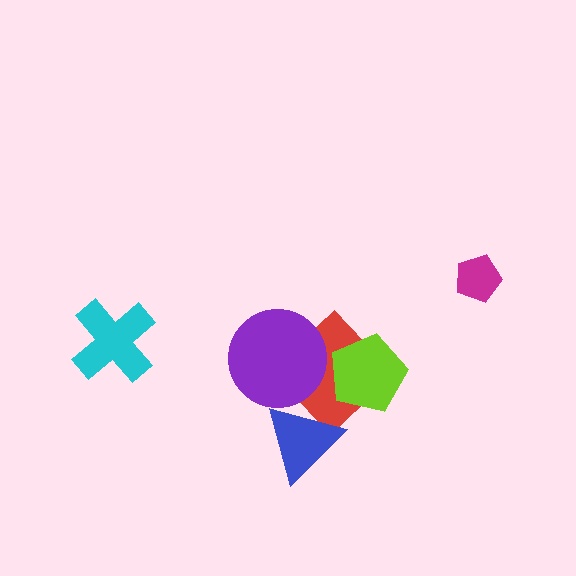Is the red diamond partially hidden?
Yes, it is partially covered by another shape.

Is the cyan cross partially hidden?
No, no other shape covers it.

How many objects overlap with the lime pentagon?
1 object overlaps with the lime pentagon.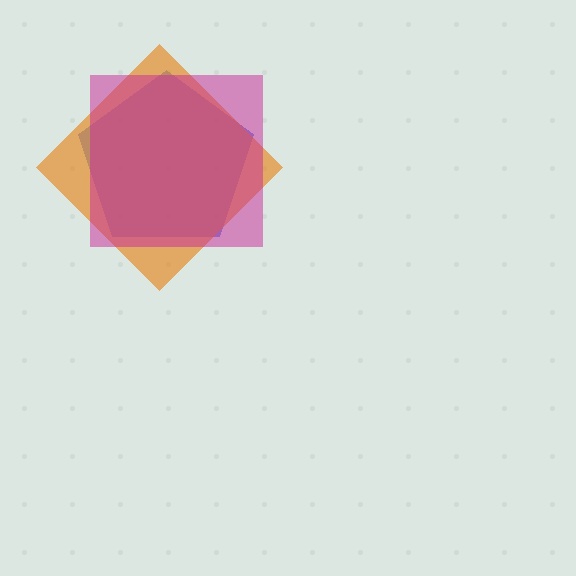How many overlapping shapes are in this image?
There are 3 overlapping shapes in the image.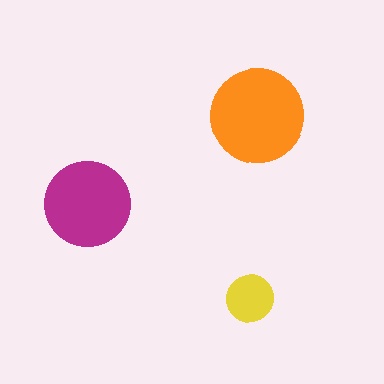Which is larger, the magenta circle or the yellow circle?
The magenta one.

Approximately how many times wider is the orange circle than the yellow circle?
About 2 times wider.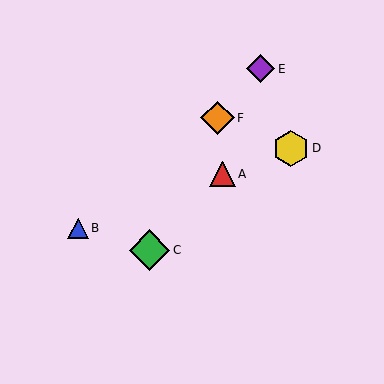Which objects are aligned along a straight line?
Objects A, B, D are aligned along a straight line.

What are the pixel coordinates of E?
Object E is at (261, 69).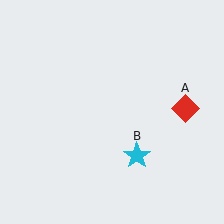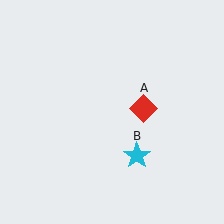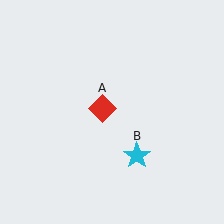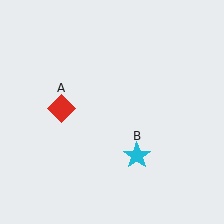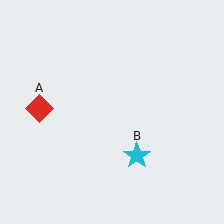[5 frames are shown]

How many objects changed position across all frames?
1 object changed position: red diamond (object A).